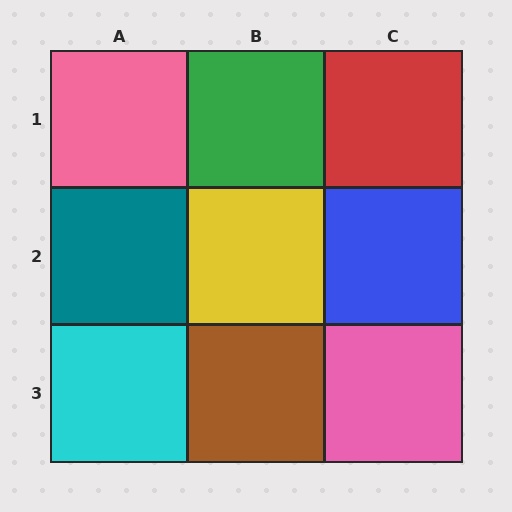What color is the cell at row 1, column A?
Pink.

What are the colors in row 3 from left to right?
Cyan, brown, pink.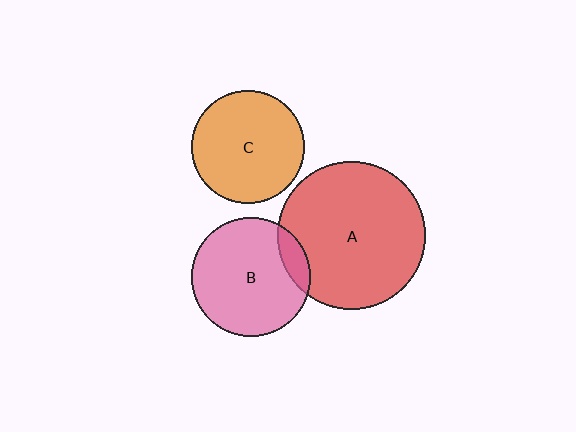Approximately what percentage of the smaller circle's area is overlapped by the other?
Approximately 10%.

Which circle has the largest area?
Circle A (red).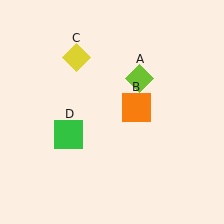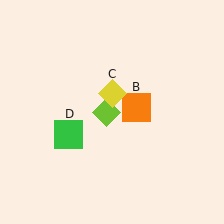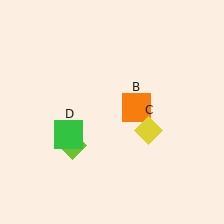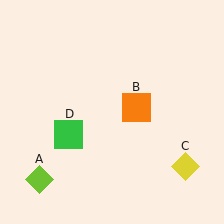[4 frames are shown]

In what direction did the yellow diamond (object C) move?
The yellow diamond (object C) moved down and to the right.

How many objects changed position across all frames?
2 objects changed position: lime diamond (object A), yellow diamond (object C).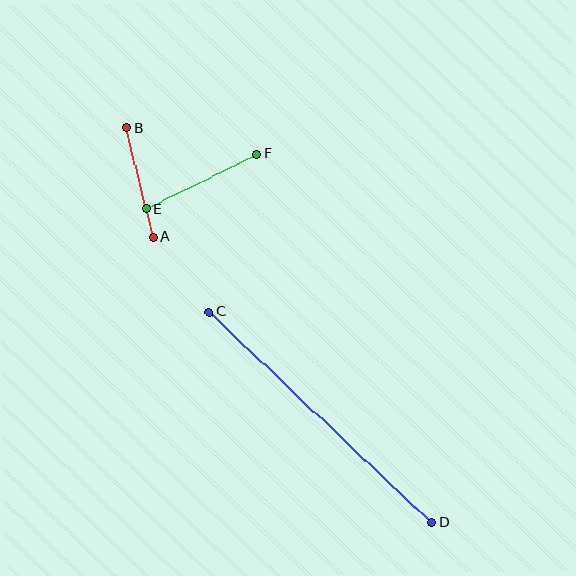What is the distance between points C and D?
The distance is approximately 306 pixels.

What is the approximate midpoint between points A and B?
The midpoint is at approximately (140, 182) pixels.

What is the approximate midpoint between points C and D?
The midpoint is at approximately (320, 417) pixels.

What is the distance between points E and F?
The distance is approximately 123 pixels.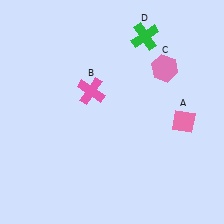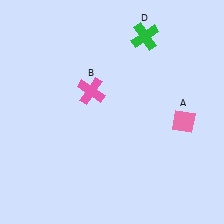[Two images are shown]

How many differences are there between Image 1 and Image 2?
There is 1 difference between the two images.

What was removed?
The pink hexagon (C) was removed in Image 2.